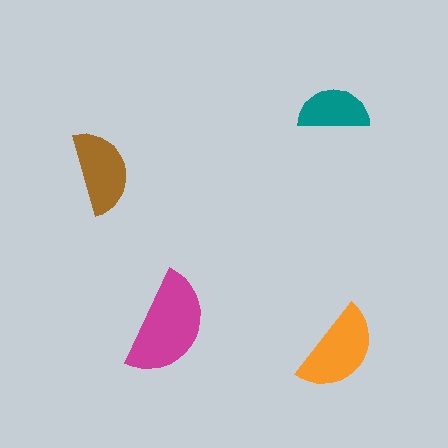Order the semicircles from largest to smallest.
the magenta one, the orange one, the brown one, the teal one.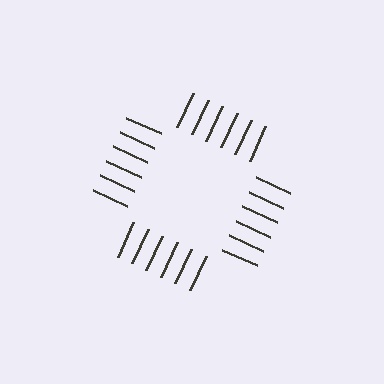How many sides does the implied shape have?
4 sides — the line-ends trace a square.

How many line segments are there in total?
24 — 6 along each of the 4 edges.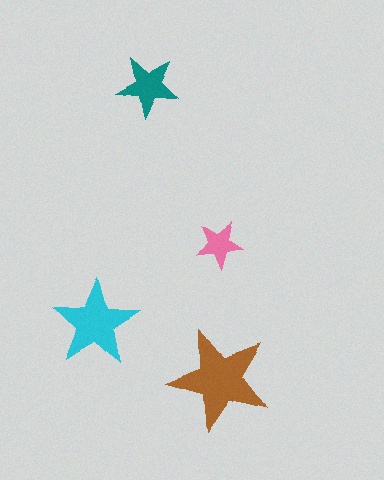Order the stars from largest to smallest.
the brown one, the cyan one, the teal one, the pink one.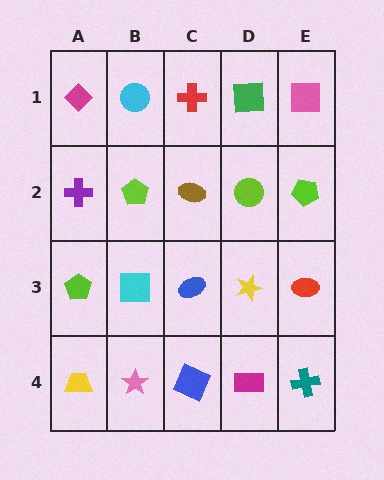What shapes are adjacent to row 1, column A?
A purple cross (row 2, column A), a cyan circle (row 1, column B).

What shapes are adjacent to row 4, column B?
A cyan square (row 3, column B), a yellow trapezoid (row 4, column A), a blue square (row 4, column C).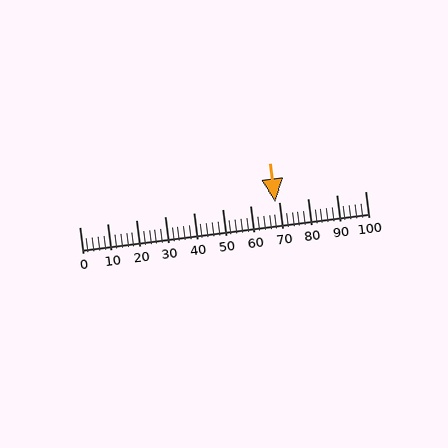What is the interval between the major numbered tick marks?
The major tick marks are spaced 10 units apart.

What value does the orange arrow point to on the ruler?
The orange arrow points to approximately 69.